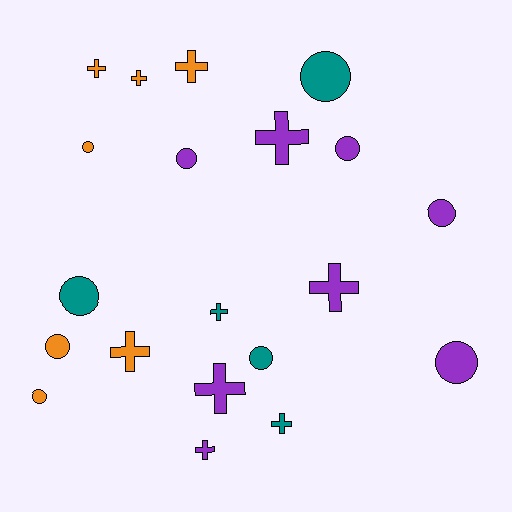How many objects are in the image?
There are 20 objects.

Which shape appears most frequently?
Cross, with 10 objects.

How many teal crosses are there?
There are 2 teal crosses.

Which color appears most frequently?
Purple, with 8 objects.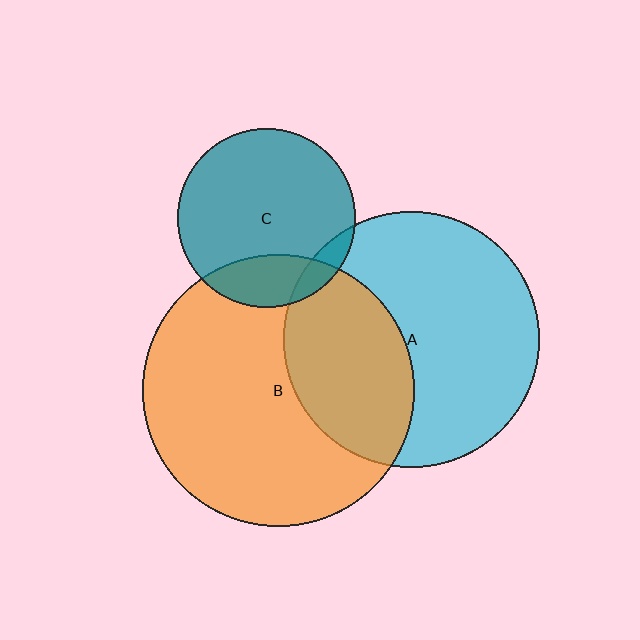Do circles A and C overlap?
Yes.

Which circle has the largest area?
Circle B (orange).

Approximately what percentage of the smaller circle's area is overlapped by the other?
Approximately 10%.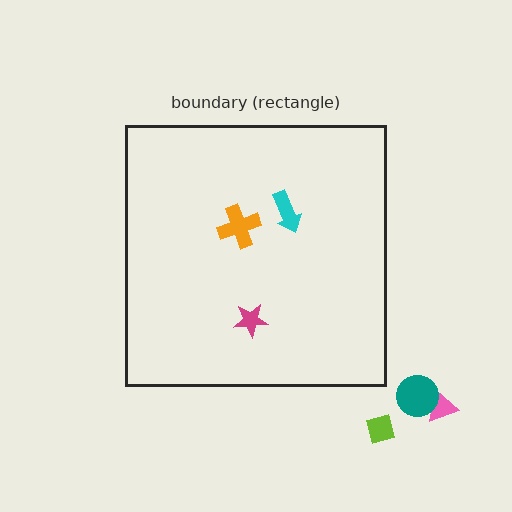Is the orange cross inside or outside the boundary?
Inside.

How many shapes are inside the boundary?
3 inside, 3 outside.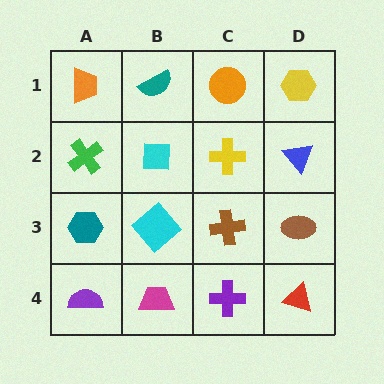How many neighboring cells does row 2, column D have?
3.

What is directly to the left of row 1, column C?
A teal semicircle.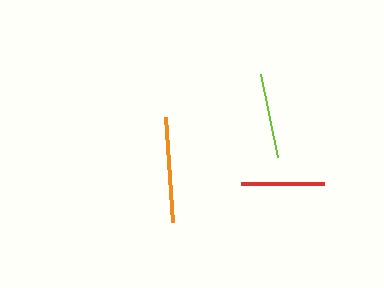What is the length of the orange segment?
The orange segment is approximately 105 pixels long.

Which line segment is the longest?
The orange line is the longest at approximately 105 pixels.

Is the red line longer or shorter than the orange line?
The orange line is longer than the red line.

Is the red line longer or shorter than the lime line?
The lime line is longer than the red line.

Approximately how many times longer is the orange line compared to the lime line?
The orange line is approximately 1.2 times the length of the lime line.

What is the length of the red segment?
The red segment is approximately 84 pixels long.